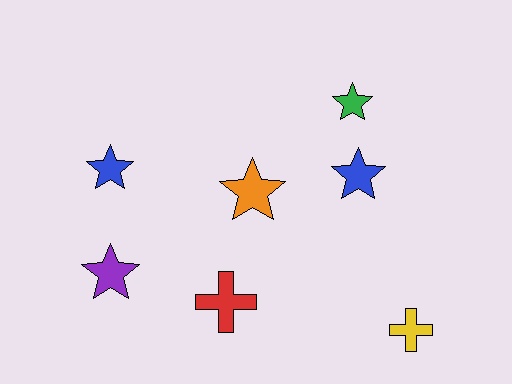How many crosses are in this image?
There are 2 crosses.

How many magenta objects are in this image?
There are no magenta objects.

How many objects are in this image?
There are 7 objects.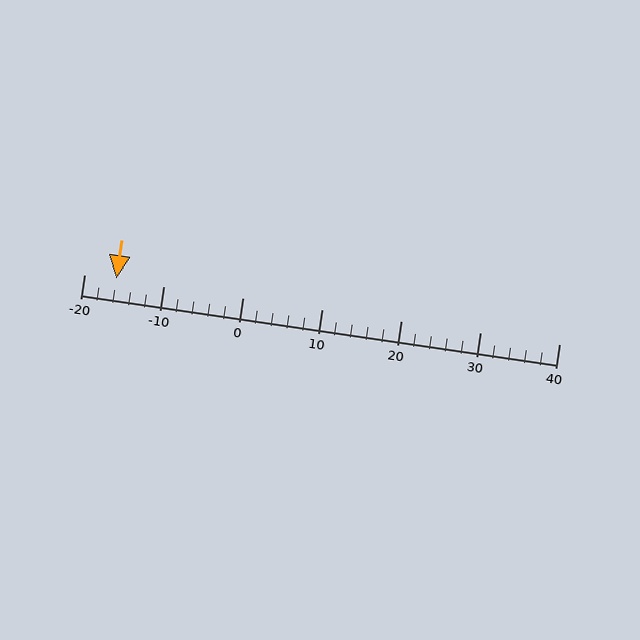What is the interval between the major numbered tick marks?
The major tick marks are spaced 10 units apart.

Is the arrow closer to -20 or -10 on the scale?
The arrow is closer to -20.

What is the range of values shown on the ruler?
The ruler shows values from -20 to 40.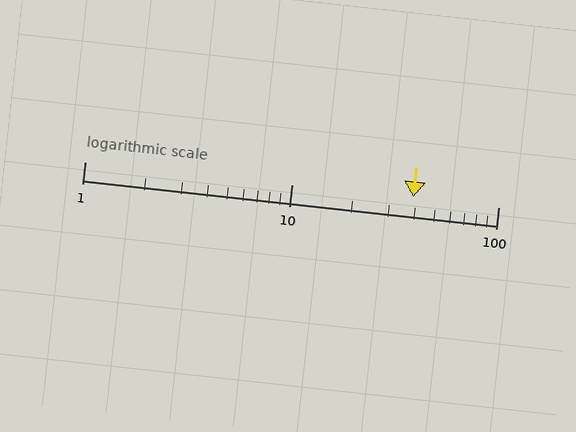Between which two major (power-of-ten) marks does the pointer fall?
The pointer is between 10 and 100.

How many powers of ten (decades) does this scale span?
The scale spans 2 decades, from 1 to 100.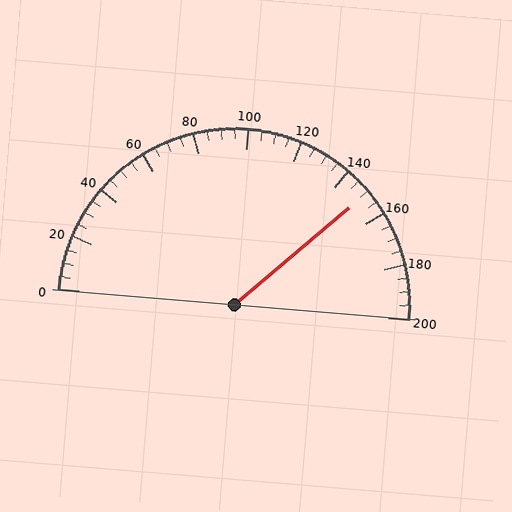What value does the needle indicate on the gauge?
The needle indicates approximately 150.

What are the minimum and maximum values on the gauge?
The gauge ranges from 0 to 200.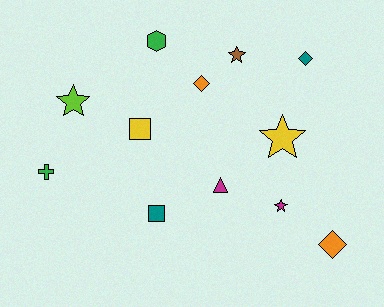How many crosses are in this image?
There is 1 cross.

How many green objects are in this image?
There are 2 green objects.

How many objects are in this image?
There are 12 objects.